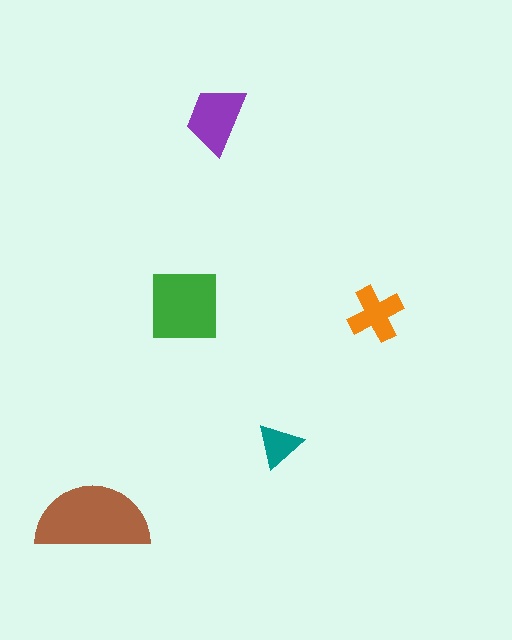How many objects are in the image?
There are 5 objects in the image.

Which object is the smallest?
The teal triangle.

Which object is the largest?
The brown semicircle.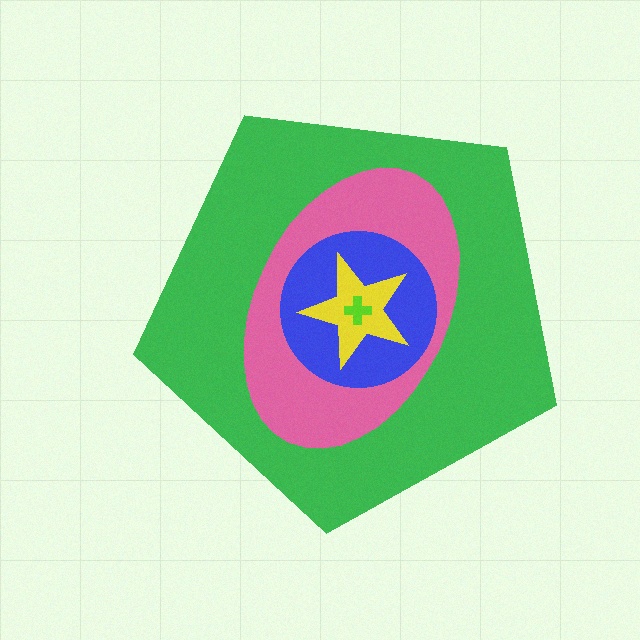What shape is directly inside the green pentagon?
The pink ellipse.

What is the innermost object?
The lime cross.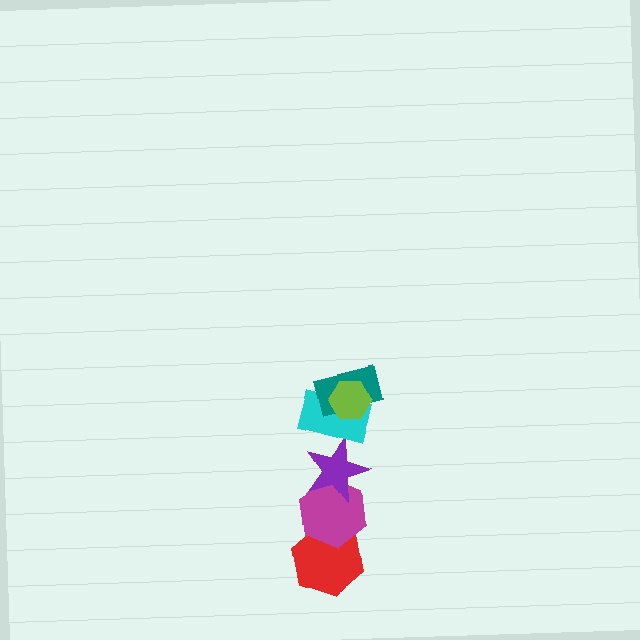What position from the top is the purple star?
The purple star is 4th from the top.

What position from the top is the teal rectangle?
The teal rectangle is 2nd from the top.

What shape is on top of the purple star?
The cyan rectangle is on top of the purple star.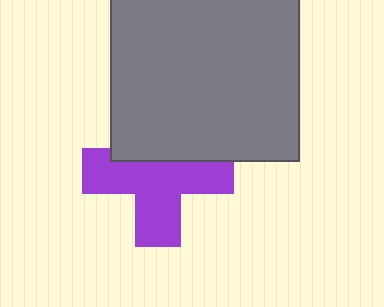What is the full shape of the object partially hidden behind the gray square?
The partially hidden object is a purple cross.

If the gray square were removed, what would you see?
You would see the complete purple cross.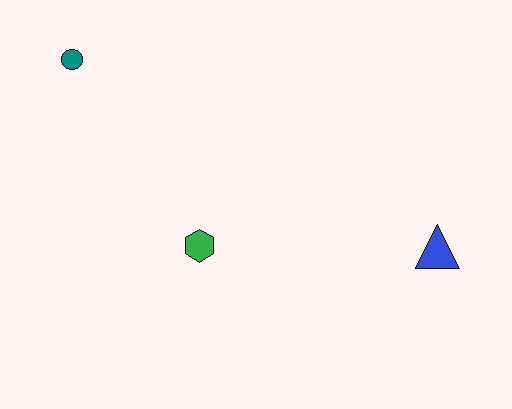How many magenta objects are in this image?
There are no magenta objects.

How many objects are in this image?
There are 3 objects.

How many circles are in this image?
There is 1 circle.